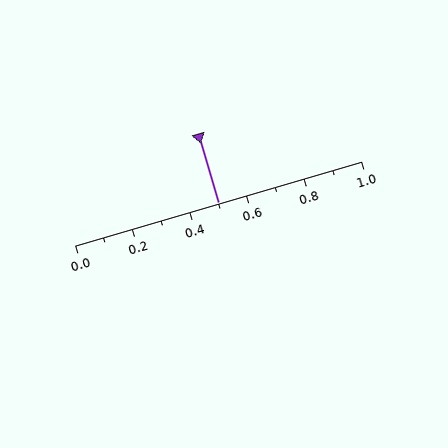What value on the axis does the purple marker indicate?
The marker indicates approximately 0.5.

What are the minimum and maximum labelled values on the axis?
The axis runs from 0.0 to 1.0.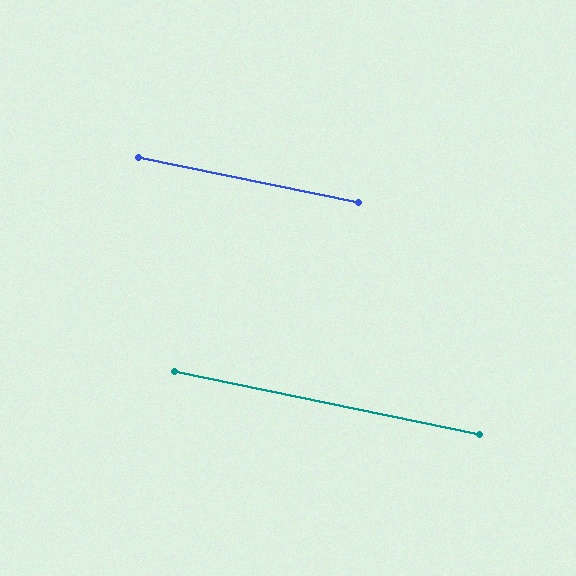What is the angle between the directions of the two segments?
Approximately 0 degrees.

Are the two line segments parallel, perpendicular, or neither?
Parallel — their directions differ by only 0.0°.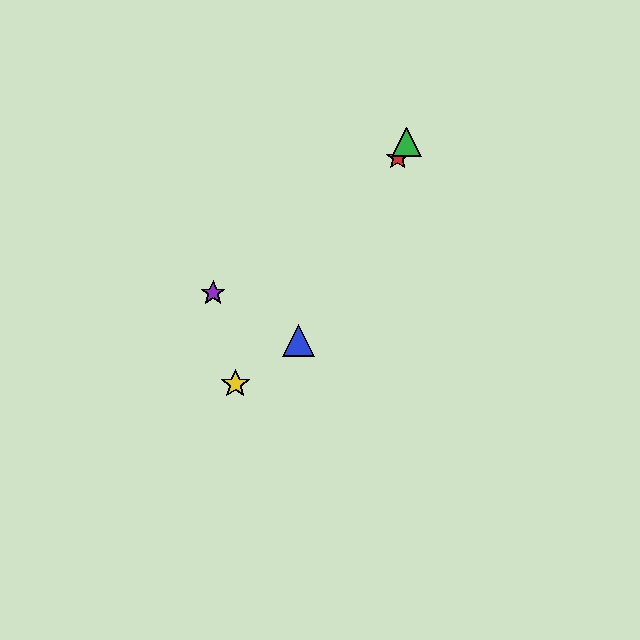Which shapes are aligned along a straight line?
The red star, the blue triangle, the green triangle are aligned along a straight line.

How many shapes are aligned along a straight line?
3 shapes (the red star, the blue triangle, the green triangle) are aligned along a straight line.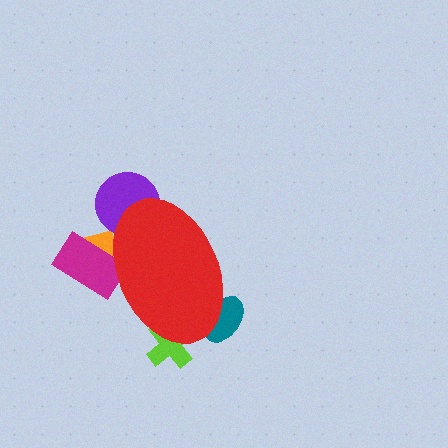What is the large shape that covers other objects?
A red ellipse.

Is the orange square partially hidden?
Yes, the orange square is partially hidden behind the red ellipse.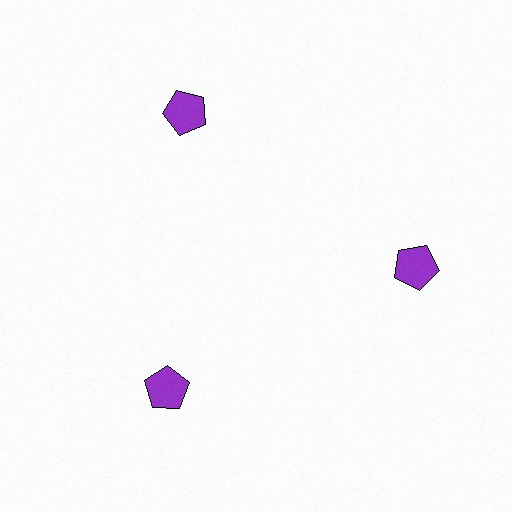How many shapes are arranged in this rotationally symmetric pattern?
There are 3 shapes, arranged in 3 groups of 1.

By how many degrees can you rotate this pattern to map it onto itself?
The pattern maps onto itself every 120 degrees of rotation.